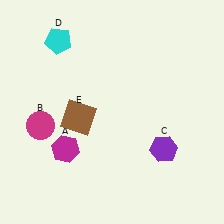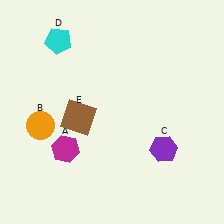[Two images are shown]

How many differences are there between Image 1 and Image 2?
There is 1 difference between the two images.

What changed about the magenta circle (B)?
In Image 1, B is magenta. In Image 2, it changed to orange.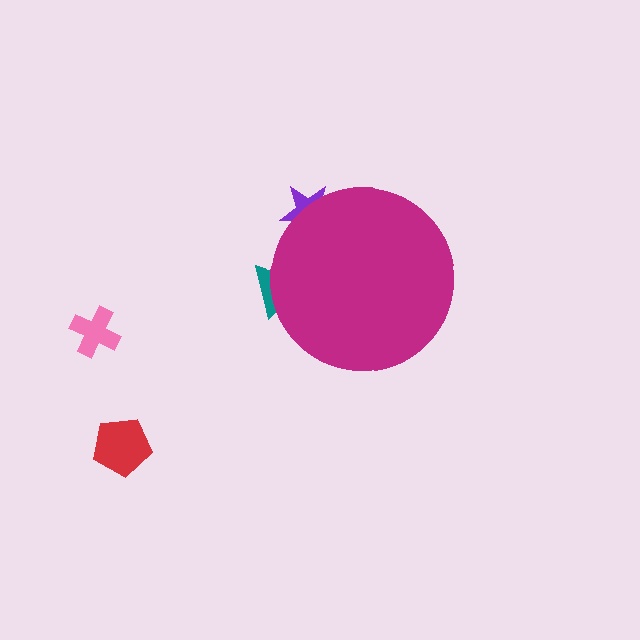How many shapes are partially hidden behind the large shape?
2 shapes are partially hidden.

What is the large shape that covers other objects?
A magenta circle.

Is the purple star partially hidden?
Yes, the purple star is partially hidden behind the magenta circle.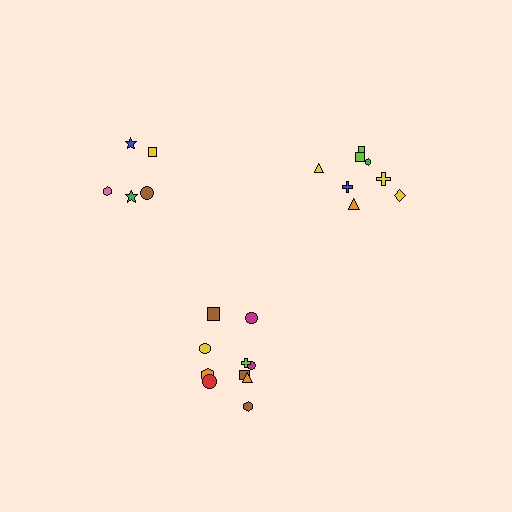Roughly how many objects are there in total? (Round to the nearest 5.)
Roughly 25 objects in total.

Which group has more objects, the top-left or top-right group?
The top-right group.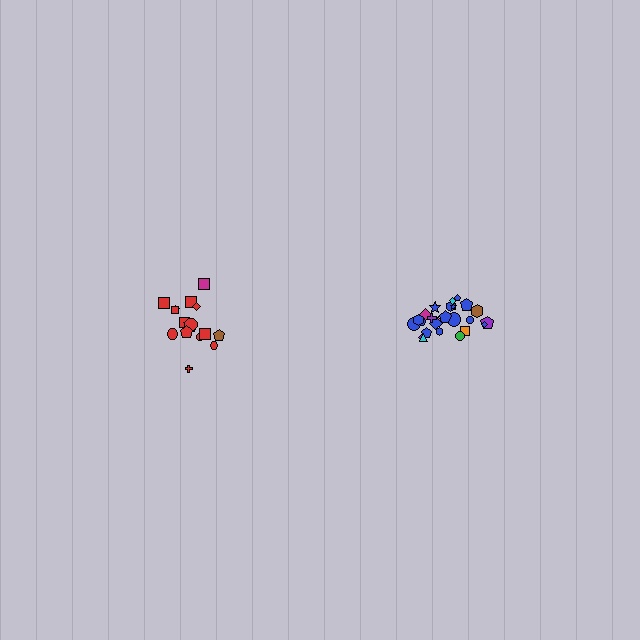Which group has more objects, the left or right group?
The right group.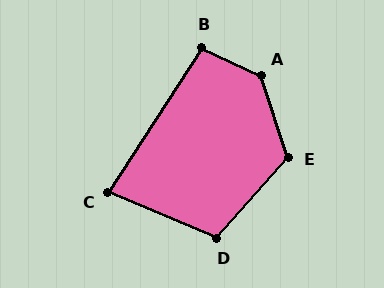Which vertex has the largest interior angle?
A, at approximately 134 degrees.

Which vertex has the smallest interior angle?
C, at approximately 80 degrees.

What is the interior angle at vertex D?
Approximately 109 degrees (obtuse).